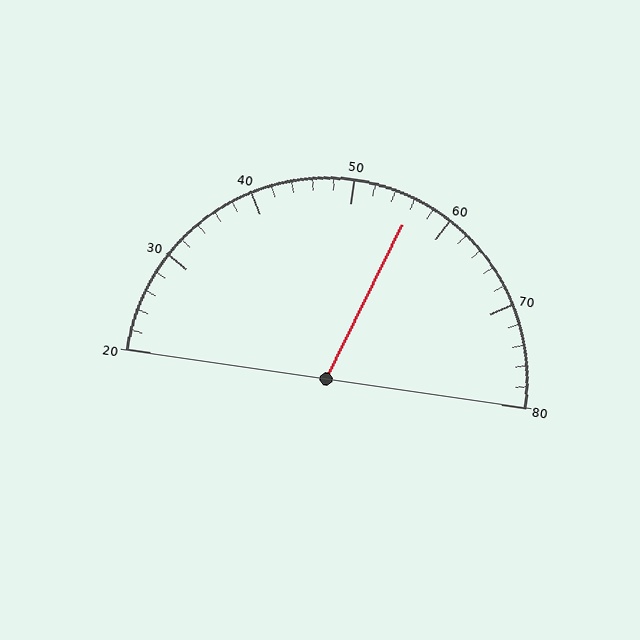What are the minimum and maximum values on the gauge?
The gauge ranges from 20 to 80.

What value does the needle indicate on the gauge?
The needle indicates approximately 56.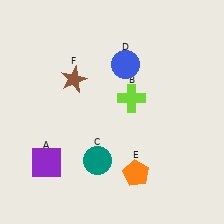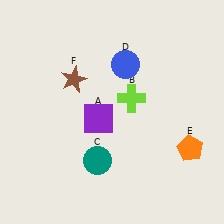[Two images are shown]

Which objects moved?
The objects that moved are: the purple square (A), the orange pentagon (E).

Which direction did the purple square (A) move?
The purple square (A) moved right.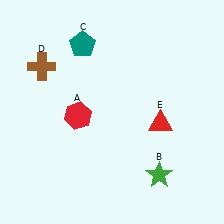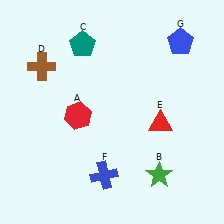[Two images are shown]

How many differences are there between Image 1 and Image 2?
There are 2 differences between the two images.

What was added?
A blue cross (F), a blue pentagon (G) were added in Image 2.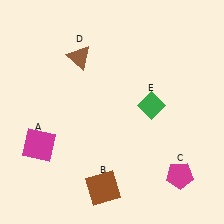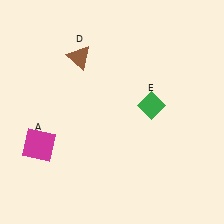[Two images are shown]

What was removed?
The magenta pentagon (C), the brown square (B) were removed in Image 2.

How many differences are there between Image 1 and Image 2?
There are 2 differences between the two images.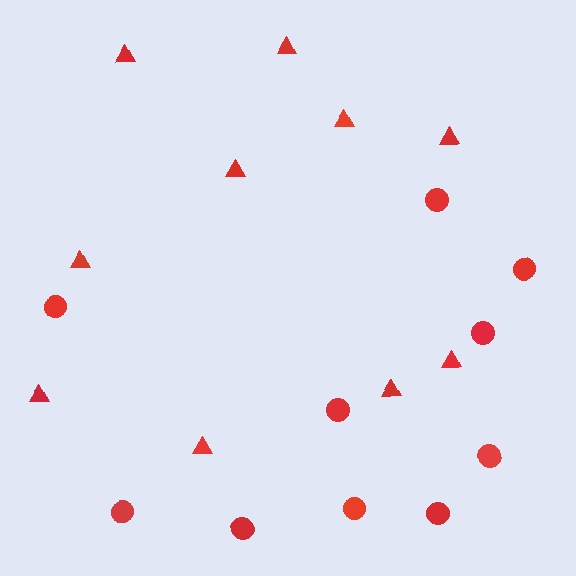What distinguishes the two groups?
There are 2 groups: one group of circles (10) and one group of triangles (10).